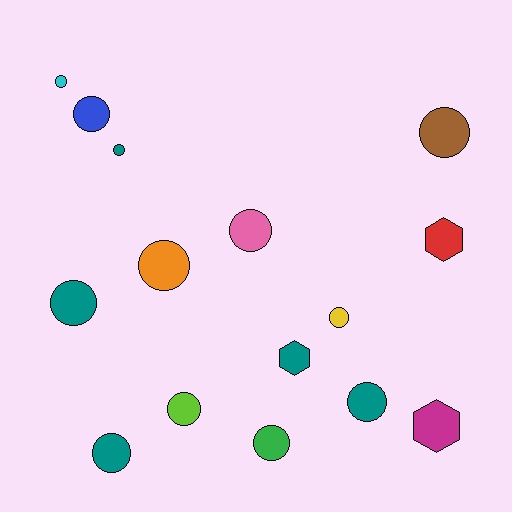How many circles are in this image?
There are 12 circles.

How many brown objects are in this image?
There is 1 brown object.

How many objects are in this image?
There are 15 objects.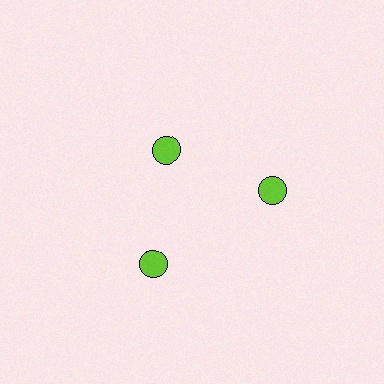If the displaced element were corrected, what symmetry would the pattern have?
It would have 3-fold rotational symmetry — the pattern would map onto itself every 120 degrees.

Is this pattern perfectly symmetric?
No. The 3 lime circles are arranged in a ring, but one element near the 11 o'clock position is pulled inward toward the center, breaking the 3-fold rotational symmetry.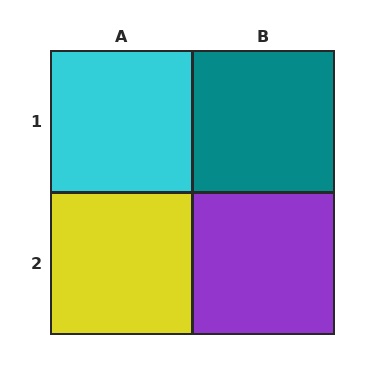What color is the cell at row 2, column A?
Yellow.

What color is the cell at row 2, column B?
Purple.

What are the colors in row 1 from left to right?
Cyan, teal.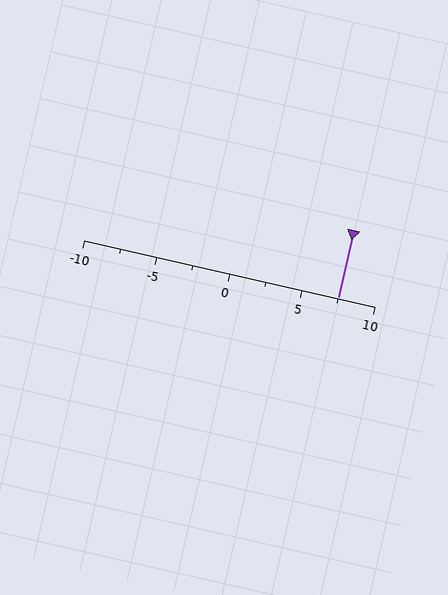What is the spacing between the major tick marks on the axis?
The major ticks are spaced 5 apart.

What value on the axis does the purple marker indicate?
The marker indicates approximately 7.5.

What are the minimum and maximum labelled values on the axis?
The axis runs from -10 to 10.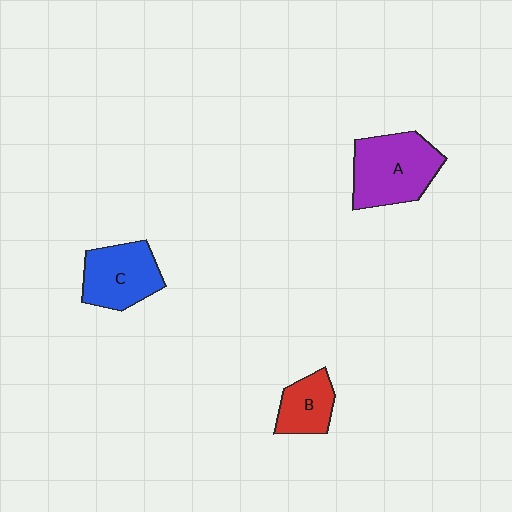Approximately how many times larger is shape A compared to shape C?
Approximately 1.3 times.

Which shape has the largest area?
Shape A (purple).